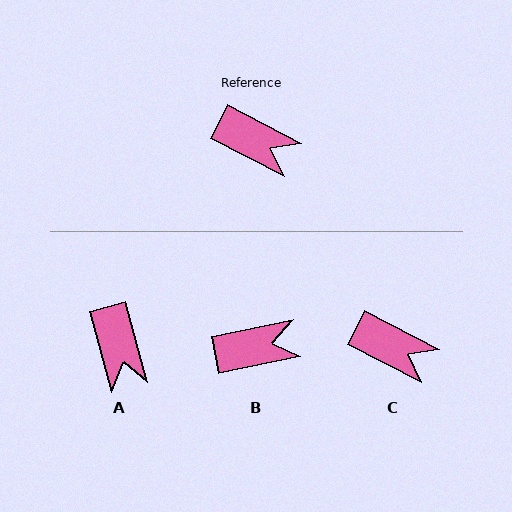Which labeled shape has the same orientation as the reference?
C.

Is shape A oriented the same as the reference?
No, it is off by about 47 degrees.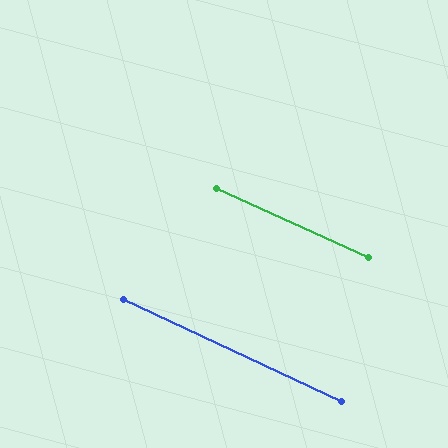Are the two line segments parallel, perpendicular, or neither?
Parallel — their directions differ by only 0.6°.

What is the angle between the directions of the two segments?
Approximately 1 degree.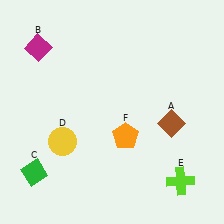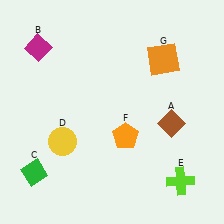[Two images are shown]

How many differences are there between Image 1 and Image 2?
There is 1 difference between the two images.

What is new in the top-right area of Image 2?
An orange square (G) was added in the top-right area of Image 2.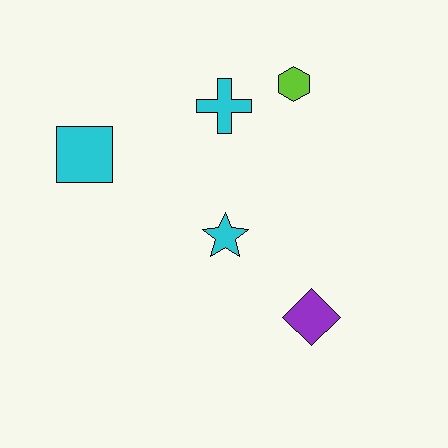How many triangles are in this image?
There are no triangles.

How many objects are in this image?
There are 5 objects.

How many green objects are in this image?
There are no green objects.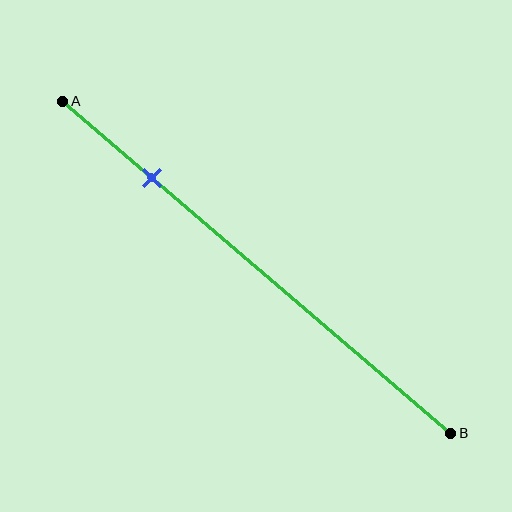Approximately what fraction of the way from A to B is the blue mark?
The blue mark is approximately 25% of the way from A to B.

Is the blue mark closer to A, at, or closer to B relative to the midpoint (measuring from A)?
The blue mark is closer to point A than the midpoint of segment AB.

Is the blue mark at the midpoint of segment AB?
No, the mark is at about 25% from A, not at the 50% midpoint.